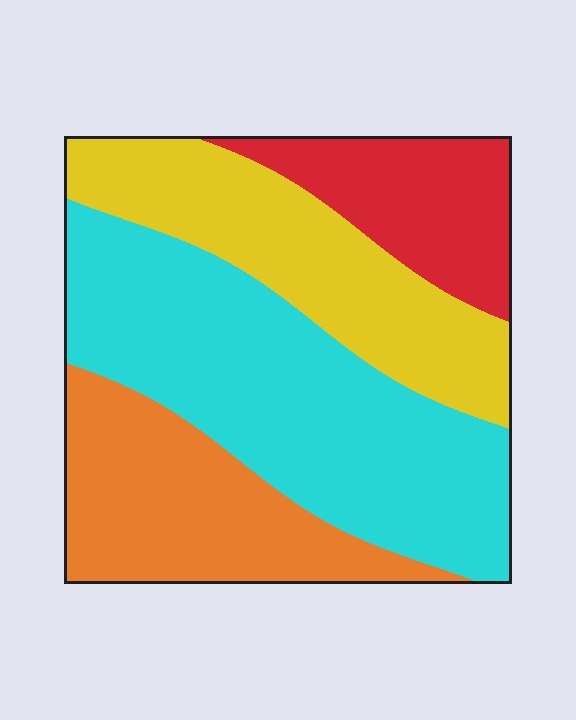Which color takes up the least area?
Red, at roughly 15%.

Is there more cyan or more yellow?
Cyan.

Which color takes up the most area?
Cyan, at roughly 40%.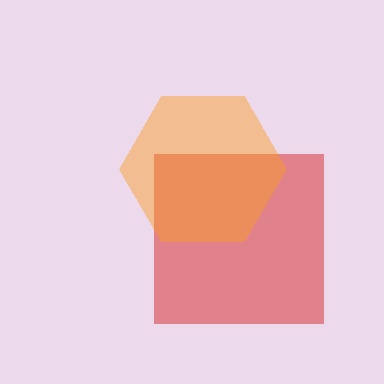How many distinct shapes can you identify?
There are 2 distinct shapes: a red square, an orange hexagon.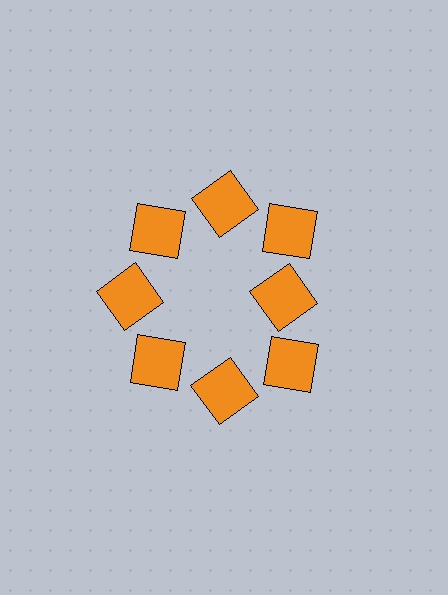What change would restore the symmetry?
The symmetry would be restored by moving it outward, back onto the ring so that all 8 squares sit at equal angles and equal distance from the center.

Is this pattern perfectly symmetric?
No. The 8 orange squares are arranged in a ring, but one element near the 3 o'clock position is pulled inward toward the center, breaking the 8-fold rotational symmetry.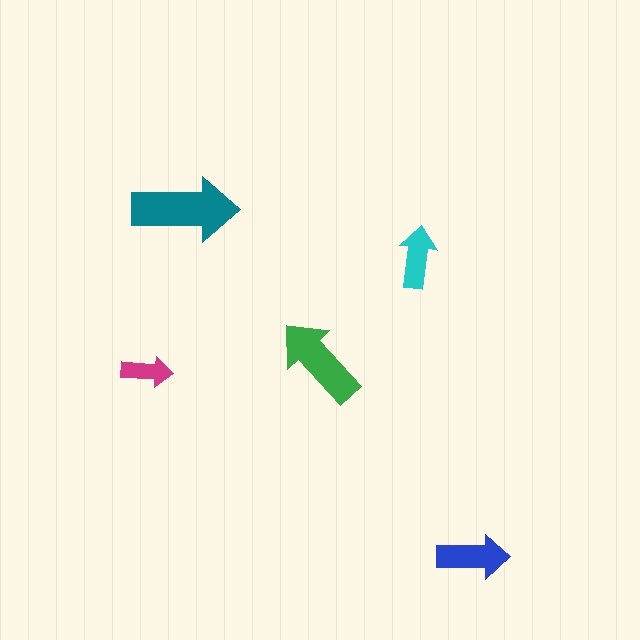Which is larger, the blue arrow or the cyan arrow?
The blue one.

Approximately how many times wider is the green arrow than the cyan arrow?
About 1.5 times wider.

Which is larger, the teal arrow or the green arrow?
The teal one.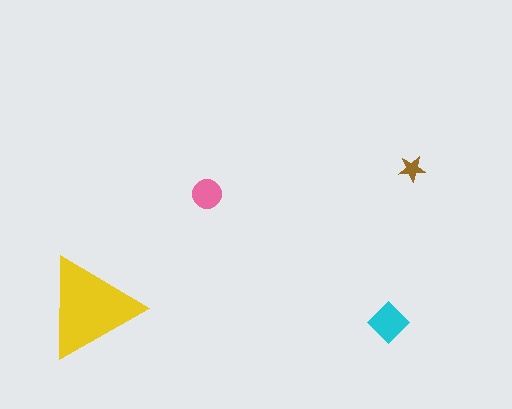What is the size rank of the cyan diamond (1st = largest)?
2nd.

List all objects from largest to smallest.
The yellow triangle, the cyan diamond, the pink circle, the brown star.